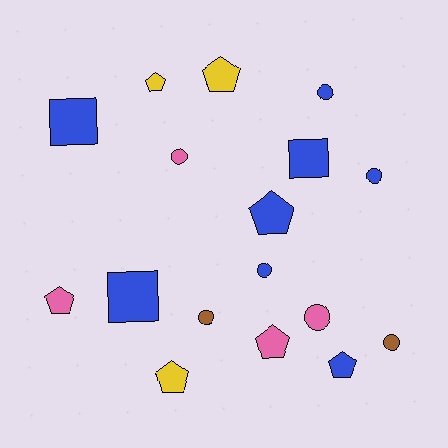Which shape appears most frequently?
Circle, with 7 objects.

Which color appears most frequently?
Blue, with 8 objects.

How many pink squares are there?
There are no pink squares.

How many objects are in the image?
There are 17 objects.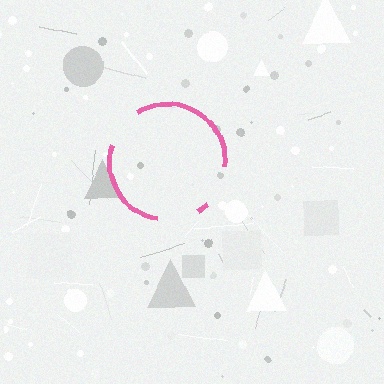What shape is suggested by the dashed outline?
The dashed outline suggests a circle.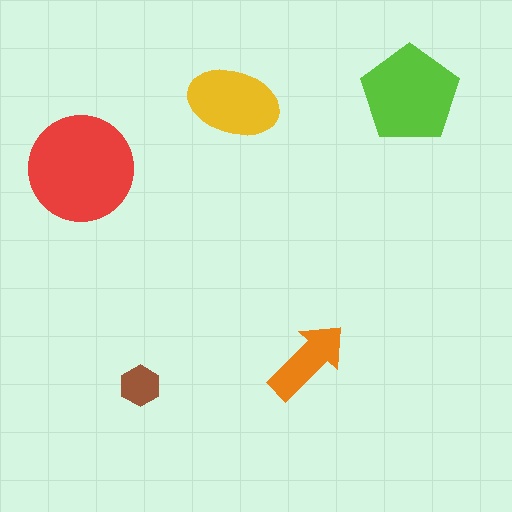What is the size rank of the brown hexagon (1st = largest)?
5th.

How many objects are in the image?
There are 5 objects in the image.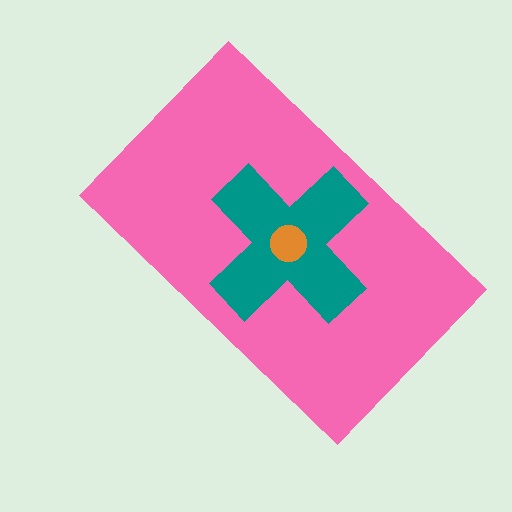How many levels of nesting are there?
3.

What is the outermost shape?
The pink rectangle.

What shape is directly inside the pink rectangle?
The teal cross.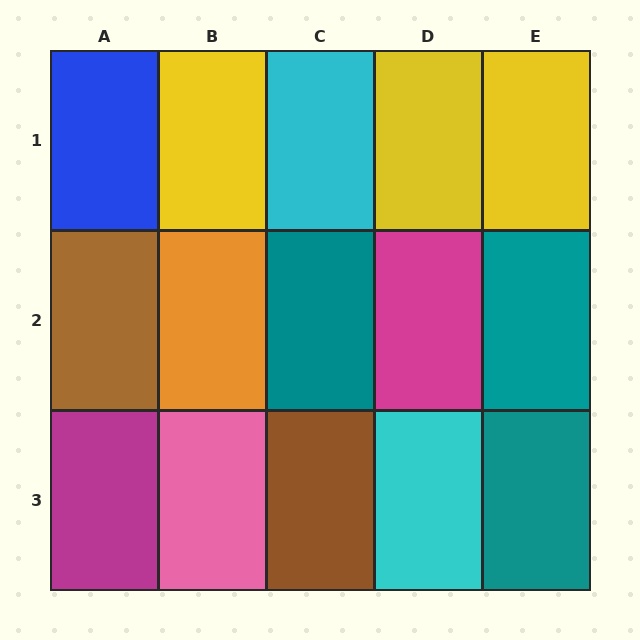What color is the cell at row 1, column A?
Blue.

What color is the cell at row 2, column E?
Teal.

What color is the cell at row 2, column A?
Brown.